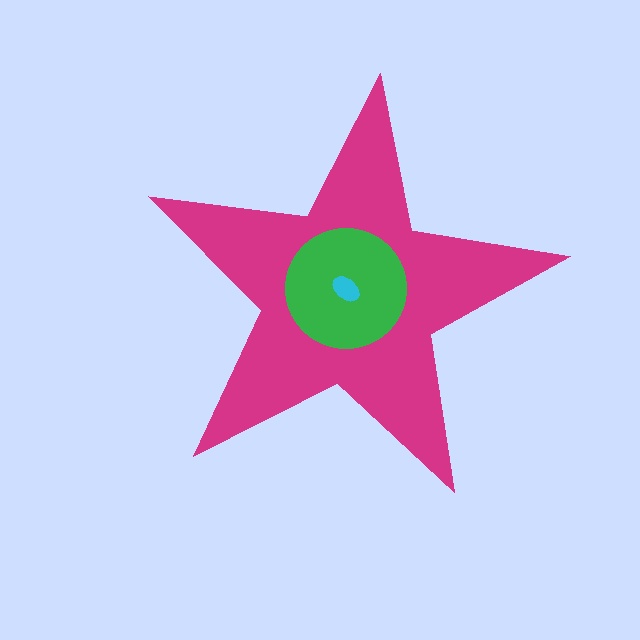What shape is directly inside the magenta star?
The green circle.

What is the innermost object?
The cyan ellipse.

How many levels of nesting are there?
3.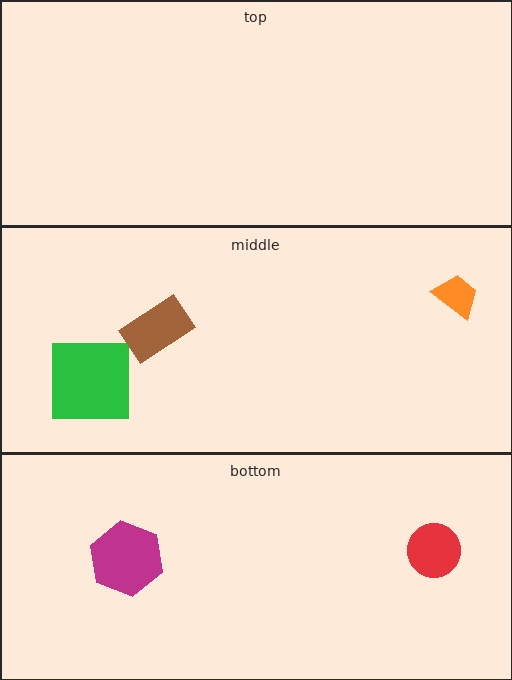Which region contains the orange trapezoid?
The middle region.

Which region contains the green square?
The middle region.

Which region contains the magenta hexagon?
The bottom region.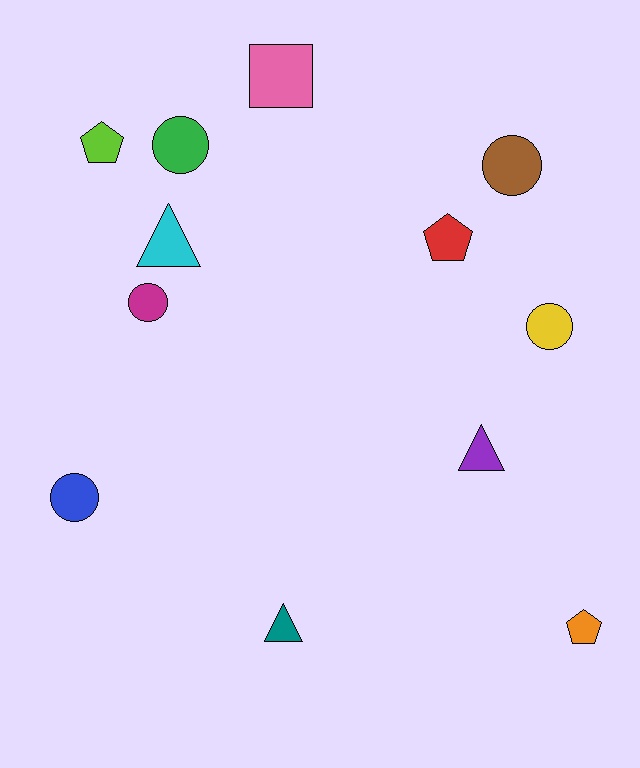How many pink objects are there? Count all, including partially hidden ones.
There is 1 pink object.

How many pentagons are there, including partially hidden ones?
There are 3 pentagons.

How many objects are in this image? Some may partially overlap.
There are 12 objects.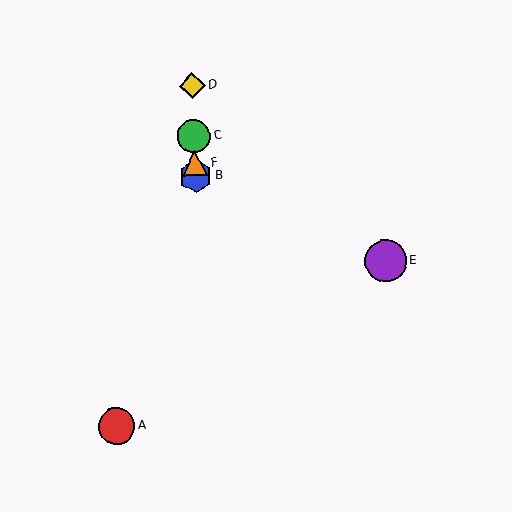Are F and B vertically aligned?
Yes, both are at x≈195.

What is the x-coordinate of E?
Object E is at x≈386.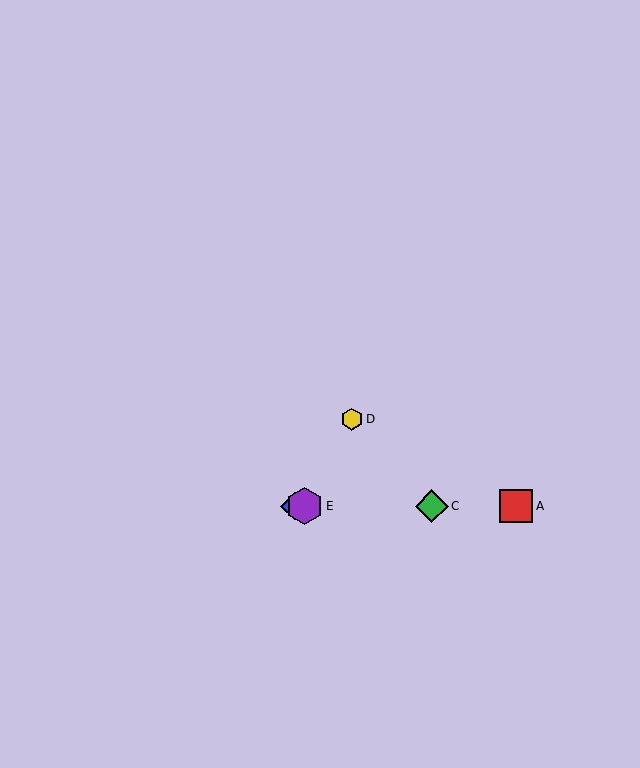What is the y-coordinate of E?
Object E is at y≈506.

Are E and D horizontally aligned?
No, E is at y≈506 and D is at y≈419.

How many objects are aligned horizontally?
4 objects (A, B, C, E) are aligned horizontally.